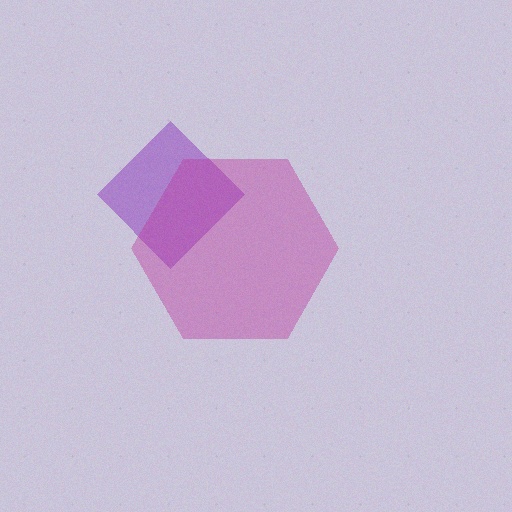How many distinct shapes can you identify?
There are 2 distinct shapes: a purple diamond, a magenta hexagon.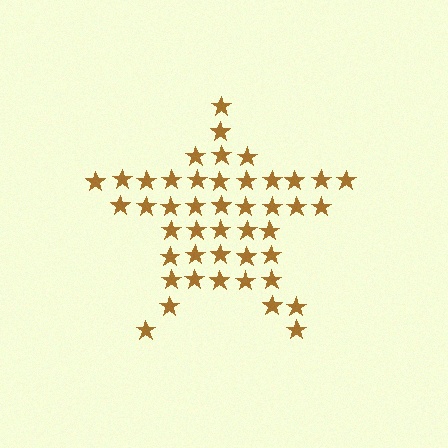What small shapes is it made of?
It is made of small stars.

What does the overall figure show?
The overall figure shows a star.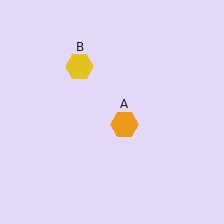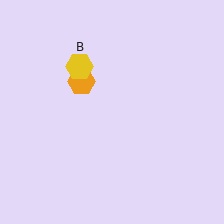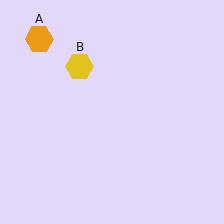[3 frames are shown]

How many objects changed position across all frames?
1 object changed position: orange hexagon (object A).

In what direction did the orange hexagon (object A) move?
The orange hexagon (object A) moved up and to the left.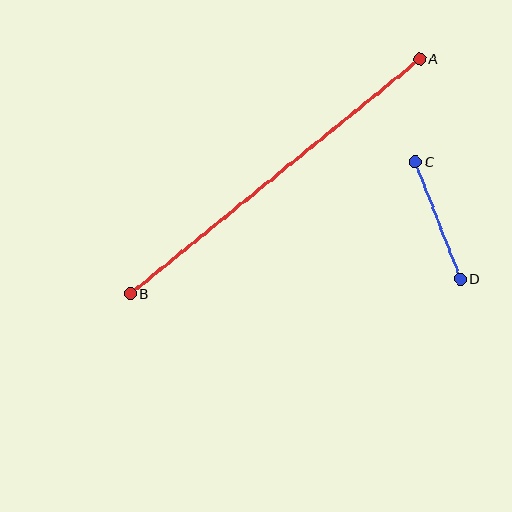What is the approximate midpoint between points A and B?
The midpoint is at approximately (275, 176) pixels.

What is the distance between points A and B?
The distance is approximately 373 pixels.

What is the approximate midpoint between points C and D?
The midpoint is at approximately (438, 220) pixels.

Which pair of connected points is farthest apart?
Points A and B are farthest apart.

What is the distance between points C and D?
The distance is approximately 126 pixels.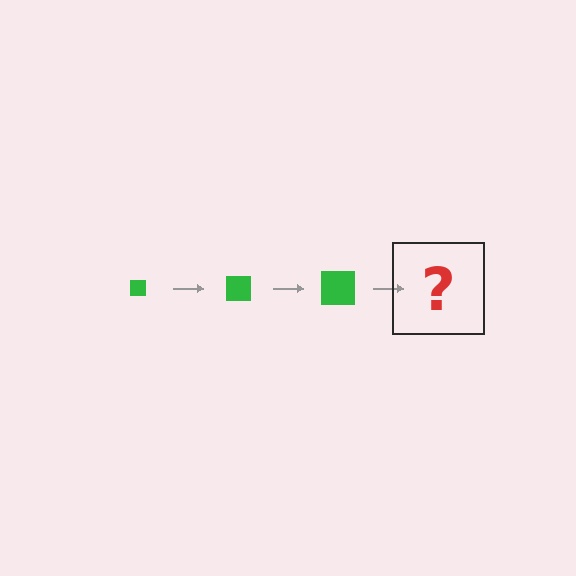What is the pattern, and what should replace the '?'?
The pattern is that the square gets progressively larger each step. The '?' should be a green square, larger than the previous one.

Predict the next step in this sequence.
The next step is a green square, larger than the previous one.